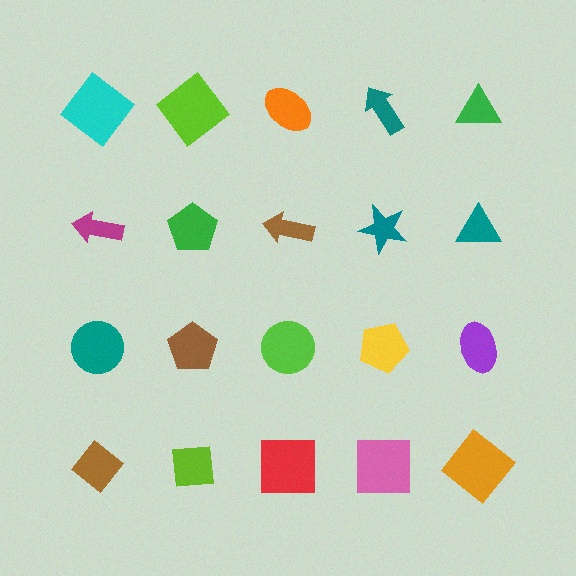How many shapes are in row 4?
5 shapes.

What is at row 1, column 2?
A lime diamond.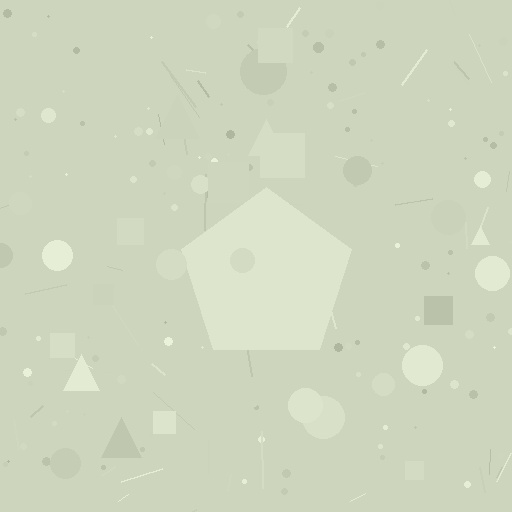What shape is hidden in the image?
A pentagon is hidden in the image.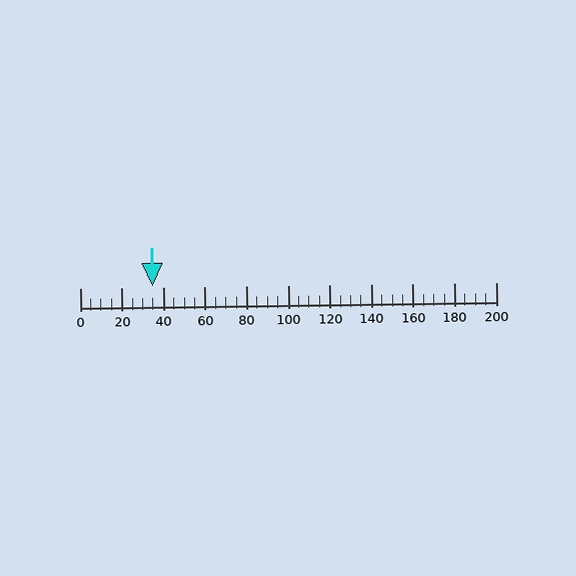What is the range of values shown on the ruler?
The ruler shows values from 0 to 200.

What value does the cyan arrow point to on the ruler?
The cyan arrow points to approximately 35.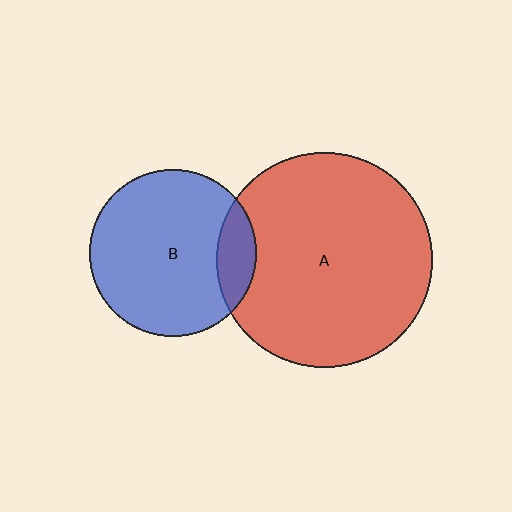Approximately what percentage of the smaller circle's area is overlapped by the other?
Approximately 15%.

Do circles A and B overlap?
Yes.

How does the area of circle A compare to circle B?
Approximately 1.7 times.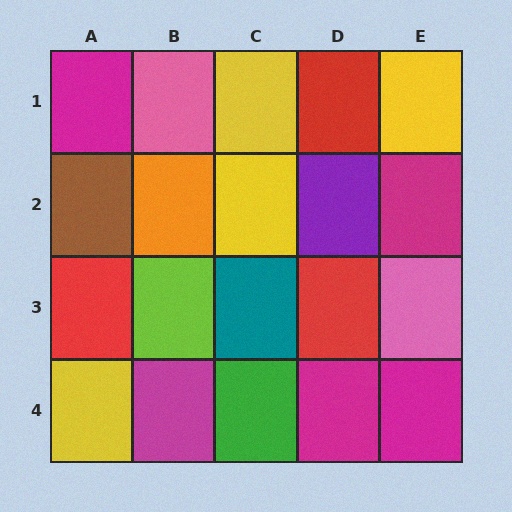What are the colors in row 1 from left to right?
Magenta, pink, yellow, red, yellow.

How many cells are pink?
2 cells are pink.